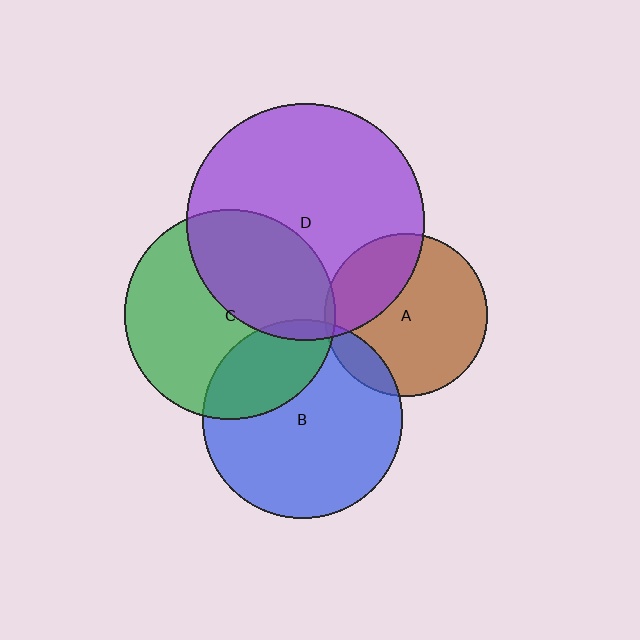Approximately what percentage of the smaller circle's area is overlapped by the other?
Approximately 5%.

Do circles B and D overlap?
Yes.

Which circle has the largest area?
Circle D (purple).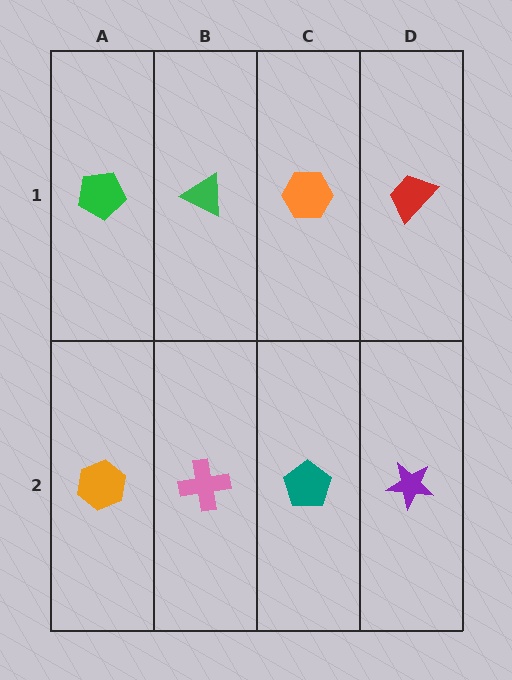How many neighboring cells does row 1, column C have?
3.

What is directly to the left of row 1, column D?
An orange hexagon.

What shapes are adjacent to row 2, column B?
A green triangle (row 1, column B), an orange hexagon (row 2, column A), a teal pentagon (row 2, column C).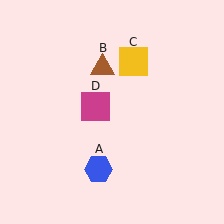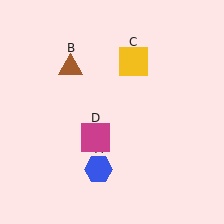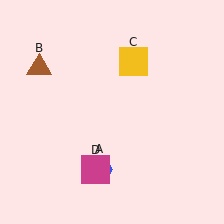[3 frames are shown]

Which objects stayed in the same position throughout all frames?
Blue hexagon (object A) and yellow square (object C) remained stationary.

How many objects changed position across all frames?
2 objects changed position: brown triangle (object B), magenta square (object D).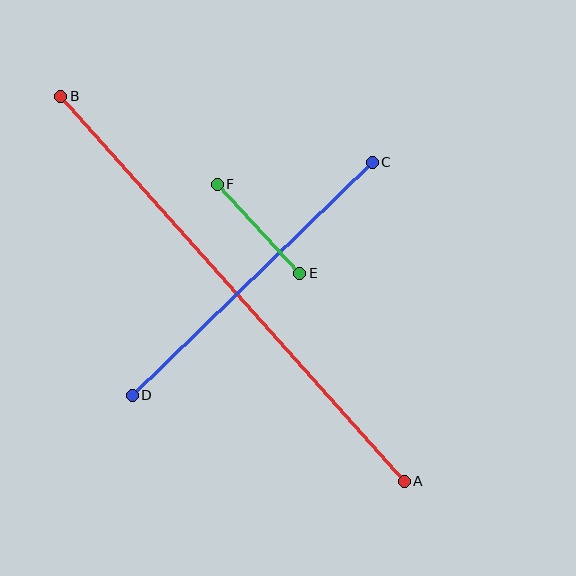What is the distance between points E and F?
The distance is approximately 122 pixels.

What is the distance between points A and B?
The distance is approximately 516 pixels.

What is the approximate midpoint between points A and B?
The midpoint is at approximately (232, 289) pixels.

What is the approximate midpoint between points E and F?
The midpoint is at approximately (258, 229) pixels.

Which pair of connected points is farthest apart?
Points A and B are farthest apart.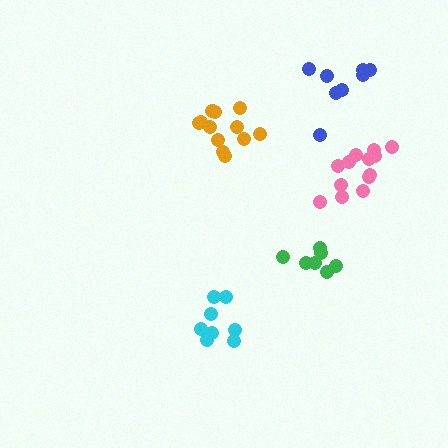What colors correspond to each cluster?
The clusters are colored: cyan, pink, orange, green, blue.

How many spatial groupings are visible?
There are 5 spatial groupings.